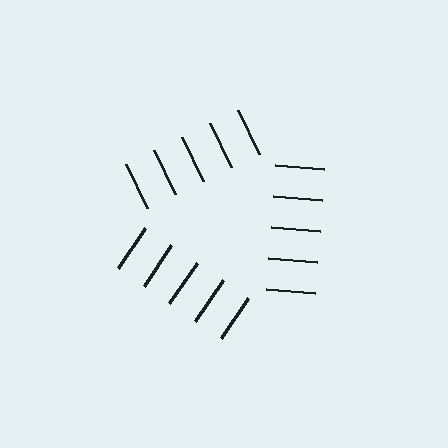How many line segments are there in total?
15 — 5 along each of the 3 edges.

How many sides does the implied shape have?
3 sides — the line-ends trace a triangle.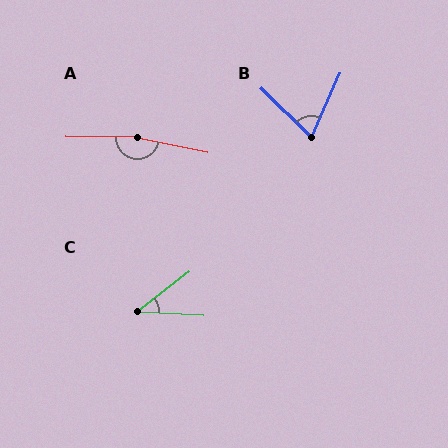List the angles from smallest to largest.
C (41°), B (69°), A (168°).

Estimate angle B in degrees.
Approximately 69 degrees.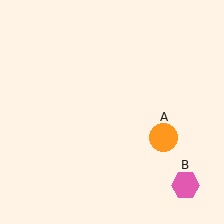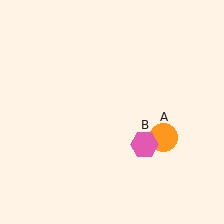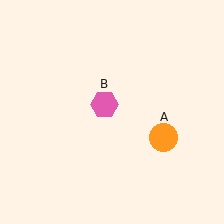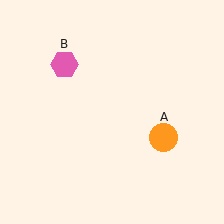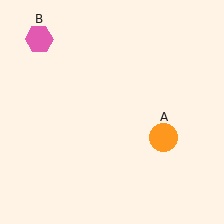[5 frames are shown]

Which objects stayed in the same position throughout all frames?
Orange circle (object A) remained stationary.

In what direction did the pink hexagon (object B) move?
The pink hexagon (object B) moved up and to the left.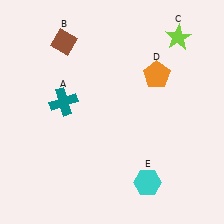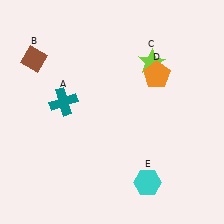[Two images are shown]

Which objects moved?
The objects that moved are: the brown diamond (B), the lime star (C).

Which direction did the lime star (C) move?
The lime star (C) moved left.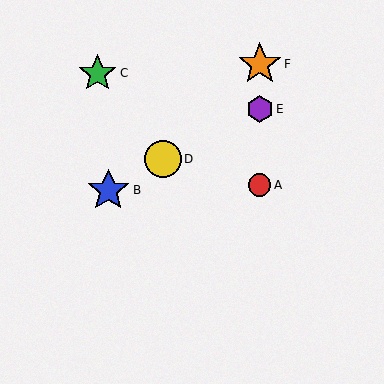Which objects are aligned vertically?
Objects A, E, F are aligned vertically.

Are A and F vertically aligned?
Yes, both are at x≈260.